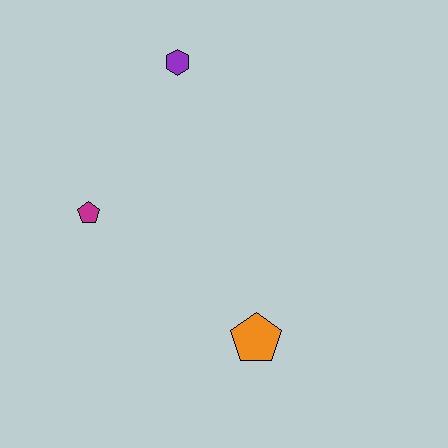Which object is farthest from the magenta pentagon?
The orange pentagon is farthest from the magenta pentagon.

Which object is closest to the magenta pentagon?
The purple hexagon is closest to the magenta pentagon.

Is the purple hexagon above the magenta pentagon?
Yes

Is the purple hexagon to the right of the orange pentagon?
No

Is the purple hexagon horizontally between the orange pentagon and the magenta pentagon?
Yes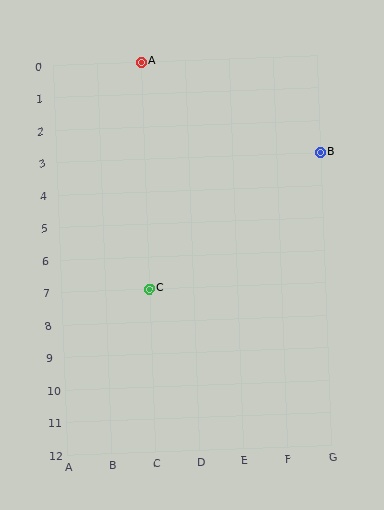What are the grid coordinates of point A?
Point A is at grid coordinates (C, 0).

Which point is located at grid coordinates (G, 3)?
Point B is at (G, 3).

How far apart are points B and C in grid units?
Points B and C are 4 columns and 4 rows apart (about 5.7 grid units diagonally).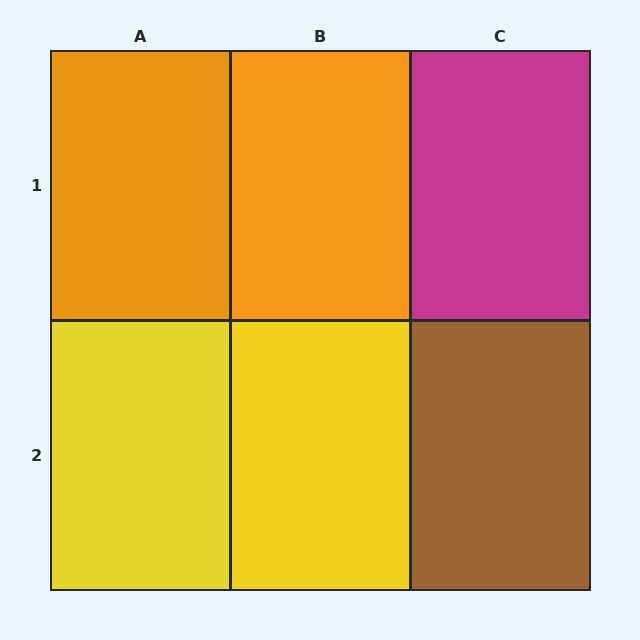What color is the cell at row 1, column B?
Orange.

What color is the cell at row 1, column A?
Orange.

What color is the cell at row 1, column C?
Magenta.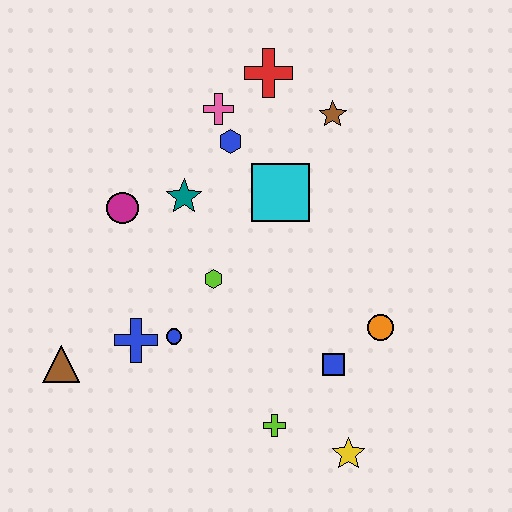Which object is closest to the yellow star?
The lime cross is closest to the yellow star.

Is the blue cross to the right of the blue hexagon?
No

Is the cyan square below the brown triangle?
No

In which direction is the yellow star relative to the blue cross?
The yellow star is to the right of the blue cross.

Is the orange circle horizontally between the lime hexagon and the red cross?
No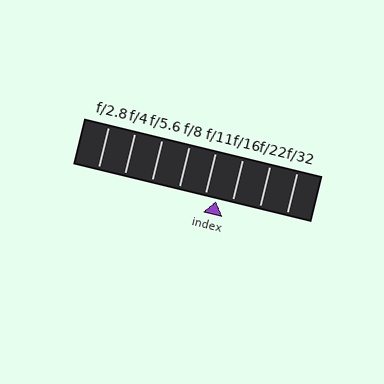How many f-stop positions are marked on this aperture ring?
There are 8 f-stop positions marked.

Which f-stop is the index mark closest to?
The index mark is closest to f/11.